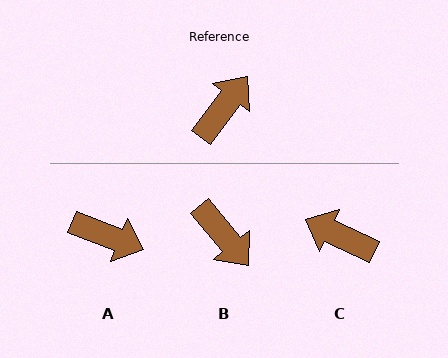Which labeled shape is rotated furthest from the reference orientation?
B, about 104 degrees away.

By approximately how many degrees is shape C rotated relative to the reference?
Approximately 102 degrees counter-clockwise.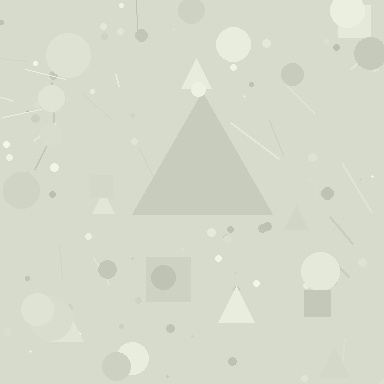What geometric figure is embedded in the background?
A triangle is embedded in the background.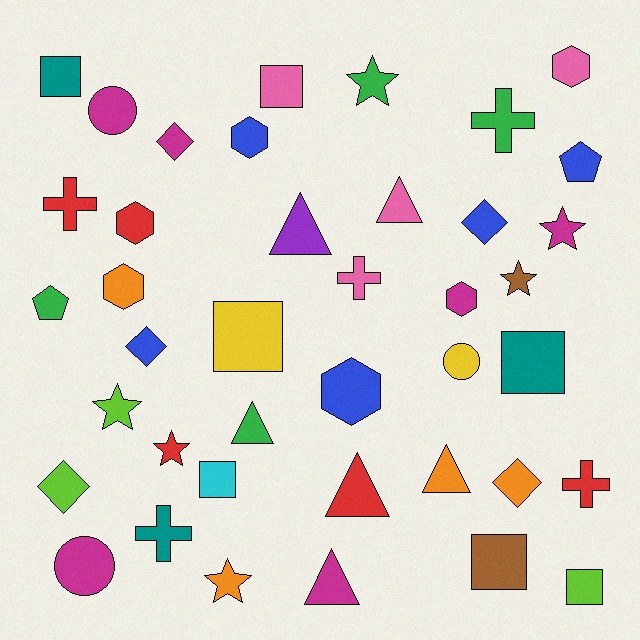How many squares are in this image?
There are 7 squares.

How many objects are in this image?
There are 40 objects.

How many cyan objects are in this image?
There is 1 cyan object.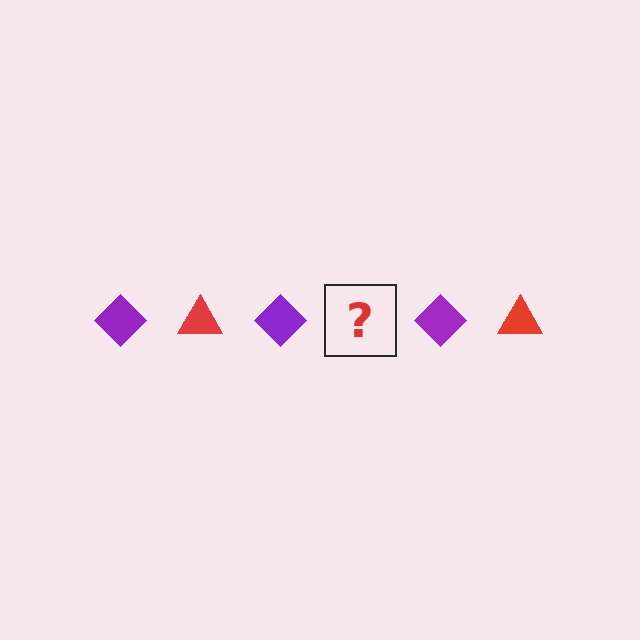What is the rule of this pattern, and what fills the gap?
The rule is that the pattern alternates between purple diamond and red triangle. The gap should be filled with a red triangle.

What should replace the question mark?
The question mark should be replaced with a red triangle.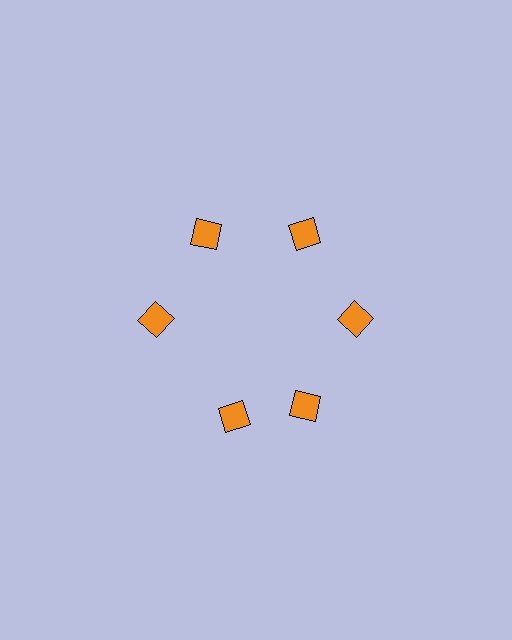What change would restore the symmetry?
The symmetry would be restored by rotating it back into even spacing with its neighbors so that all 6 diamonds sit at equal angles and equal distance from the center.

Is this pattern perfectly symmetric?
No. The 6 orange diamonds are arranged in a ring, but one element near the 7 o'clock position is rotated out of alignment along the ring, breaking the 6-fold rotational symmetry.